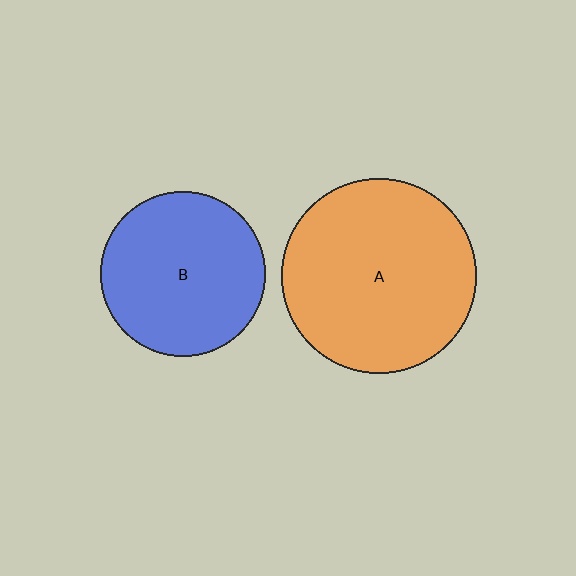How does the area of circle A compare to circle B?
Approximately 1.4 times.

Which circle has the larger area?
Circle A (orange).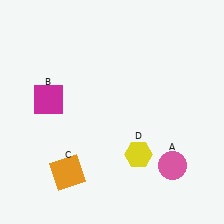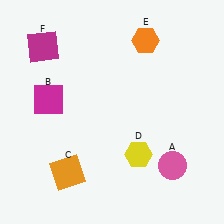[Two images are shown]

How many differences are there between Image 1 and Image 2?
There are 2 differences between the two images.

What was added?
An orange hexagon (E), a magenta square (F) were added in Image 2.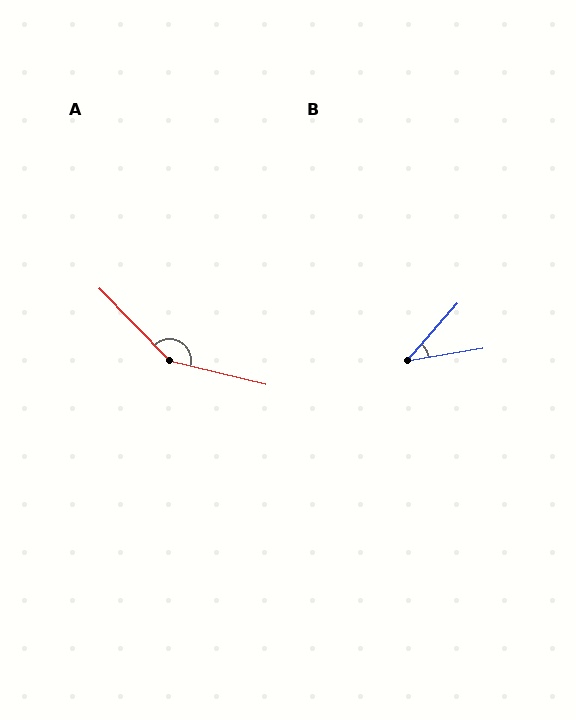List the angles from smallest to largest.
B (39°), A (148°).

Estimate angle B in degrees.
Approximately 39 degrees.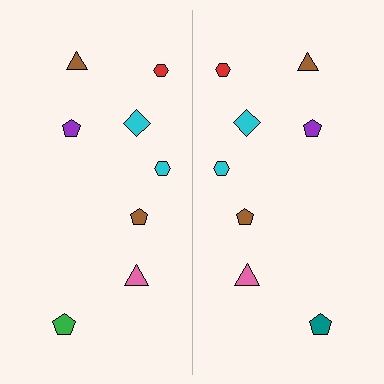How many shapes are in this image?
There are 16 shapes in this image.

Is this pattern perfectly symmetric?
No, the pattern is not perfectly symmetric. The teal pentagon on the right side breaks the symmetry — its mirror counterpart is green.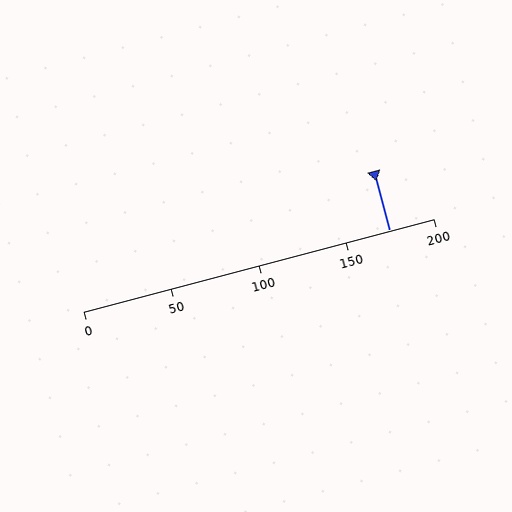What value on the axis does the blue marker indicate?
The marker indicates approximately 175.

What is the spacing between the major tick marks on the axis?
The major ticks are spaced 50 apart.